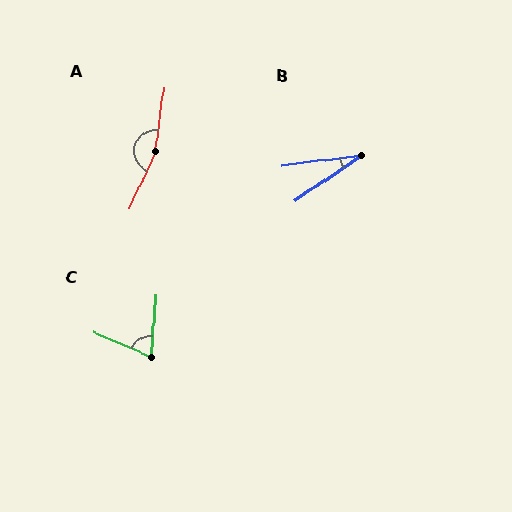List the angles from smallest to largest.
B (28°), C (71°), A (163°).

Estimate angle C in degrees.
Approximately 71 degrees.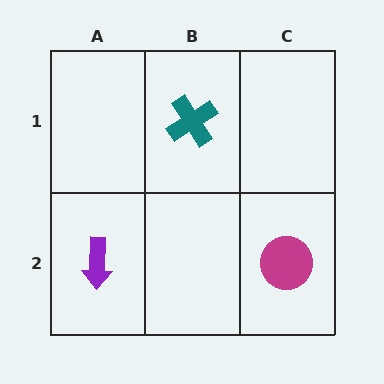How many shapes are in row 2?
2 shapes.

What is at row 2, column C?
A magenta circle.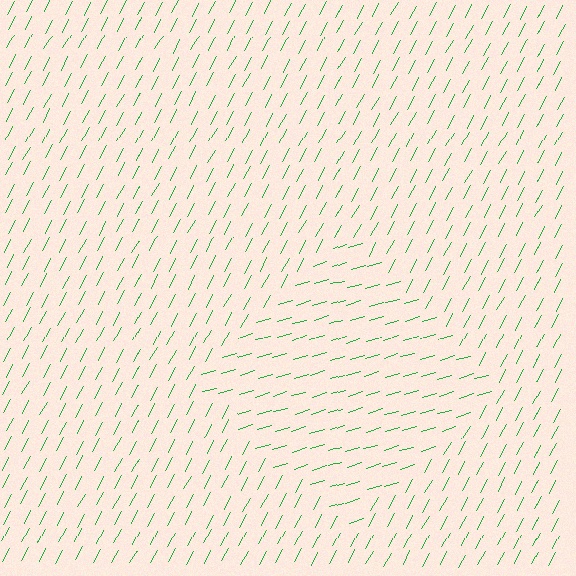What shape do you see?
I see a diamond.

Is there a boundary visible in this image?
Yes, there is a texture boundary formed by a change in line orientation.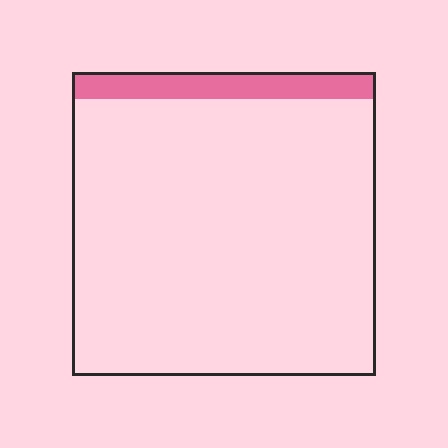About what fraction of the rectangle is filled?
About one tenth (1/10).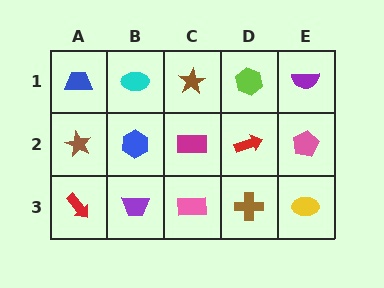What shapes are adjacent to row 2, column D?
A lime hexagon (row 1, column D), a brown cross (row 3, column D), a magenta rectangle (row 2, column C), a pink pentagon (row 2, column E).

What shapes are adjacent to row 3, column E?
A pink pentagon (row 2, column E), a brown cross (row 3, column D).